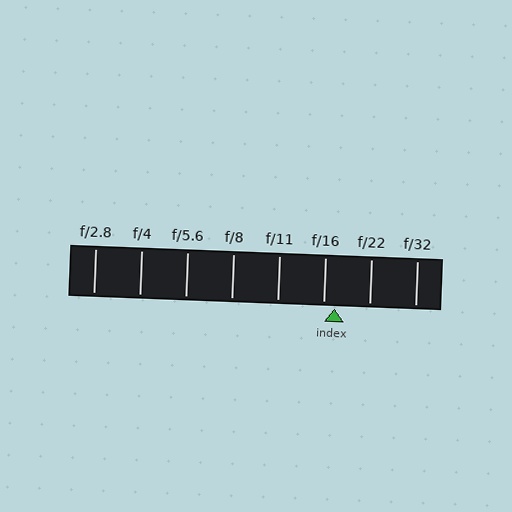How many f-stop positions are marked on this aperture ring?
There are 8 f-stop positions marked.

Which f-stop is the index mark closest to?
The index mark is closest to f/16.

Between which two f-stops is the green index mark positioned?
The index mark is between f/16 and f/22.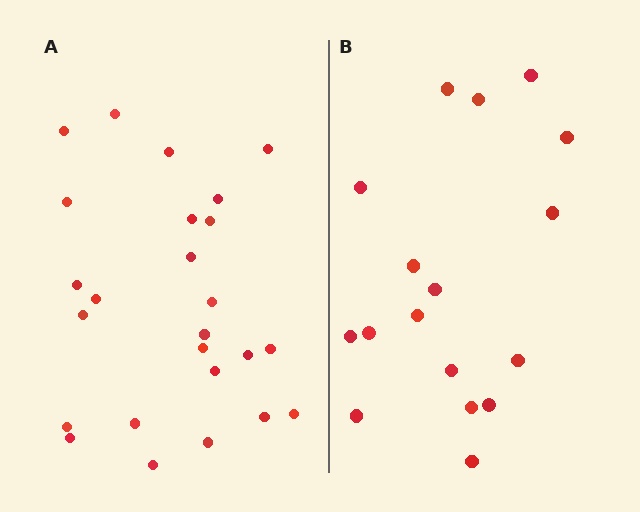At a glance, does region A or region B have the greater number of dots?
Region A (the left region) has more dots.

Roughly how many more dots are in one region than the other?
Region A has roughly 8 or so more dots than region B.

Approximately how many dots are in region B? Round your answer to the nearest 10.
About 20 dots. (The exact count is 17, which rounds to 20.)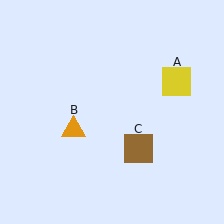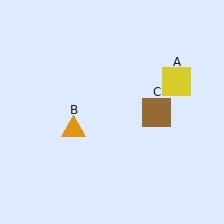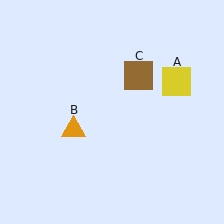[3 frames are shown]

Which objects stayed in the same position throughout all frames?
Yellow square (object A) and orange triangle (object B) remained stationary.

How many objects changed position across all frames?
1 object changed position: brown square (object C).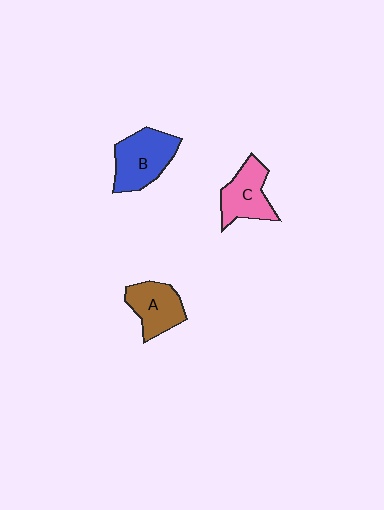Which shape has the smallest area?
Shape A (brown).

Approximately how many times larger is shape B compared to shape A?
Approximately 1.2 times.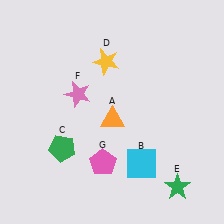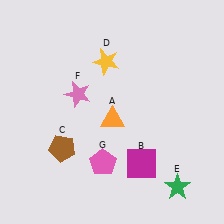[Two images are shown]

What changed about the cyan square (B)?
In Image 1, B is cyan. In Image 2, it changed to magenta.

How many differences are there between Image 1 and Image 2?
There are 2 differences between the two images.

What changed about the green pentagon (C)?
In Image 1, C is green. In Image 2, it changed to brown.